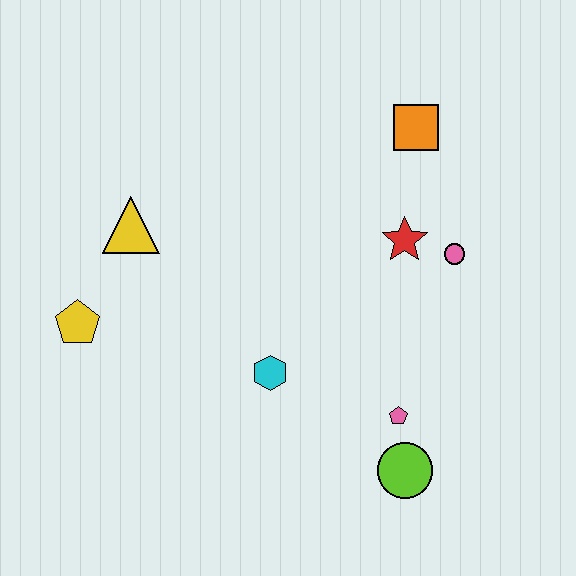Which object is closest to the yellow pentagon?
The yellow triangle is closest to the yellow pentagon.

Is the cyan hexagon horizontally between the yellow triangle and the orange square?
Yes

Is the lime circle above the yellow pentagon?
No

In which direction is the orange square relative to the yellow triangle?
The orange square is to the right of the yellow triangle.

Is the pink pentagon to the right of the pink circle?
No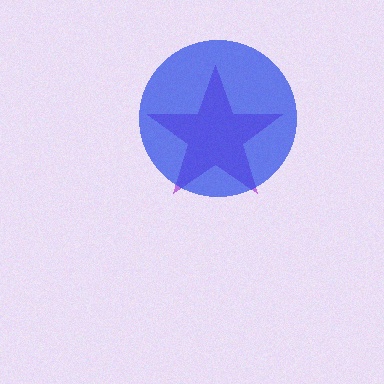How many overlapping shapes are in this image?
There are 2 overlapping shapes in the image.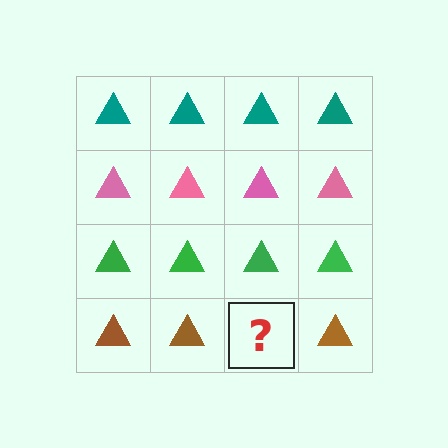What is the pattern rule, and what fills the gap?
The rule is that each row has a consistent color. The gap should be filled with a brown triangle.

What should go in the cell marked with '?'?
The missing cell should contain a brown triangle.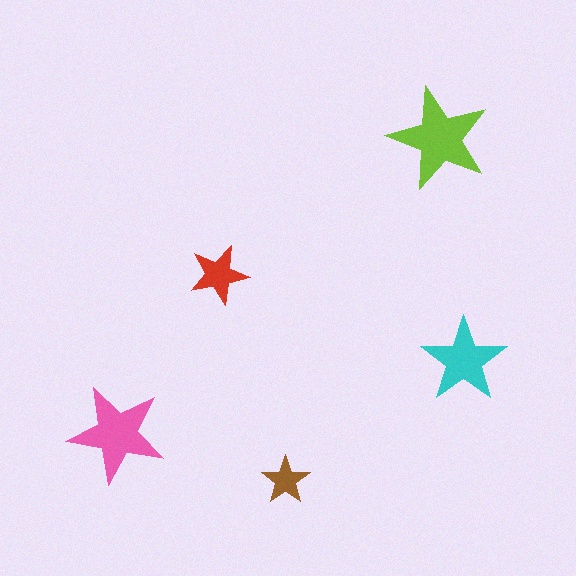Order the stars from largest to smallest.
the lime one, the pink one, the cyan one, the red one, the brown one.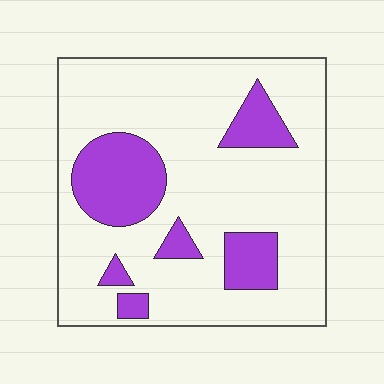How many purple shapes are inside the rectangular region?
6.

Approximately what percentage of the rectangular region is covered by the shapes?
Approximately 20%.